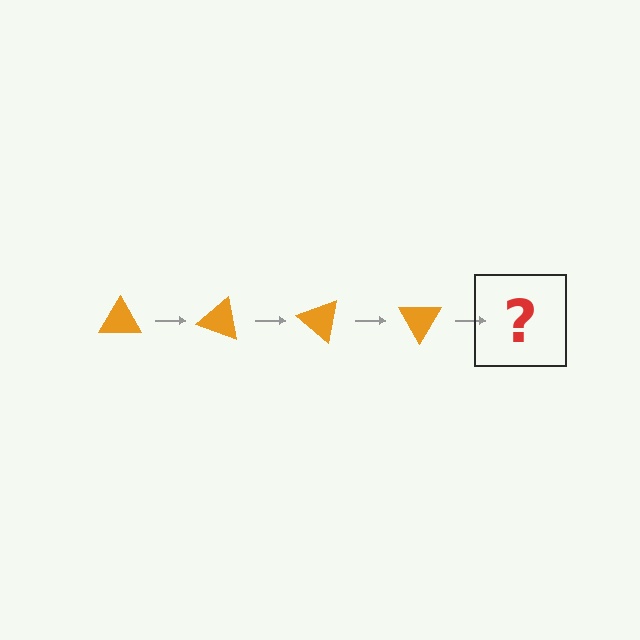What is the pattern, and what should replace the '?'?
The pattern is that the triangle rotates 20 degrees each step. The '?' should be an orange triangle rotated 80 degrees.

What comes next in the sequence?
The next element should be an orange triangle rotated 80 degrees.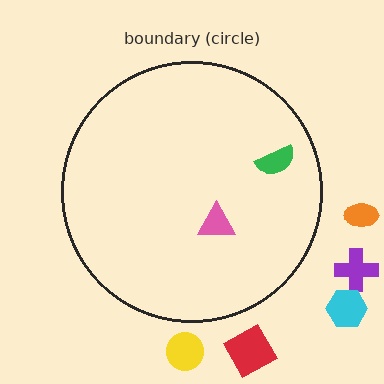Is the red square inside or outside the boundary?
Outside.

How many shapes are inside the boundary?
2 inside, 5 outside.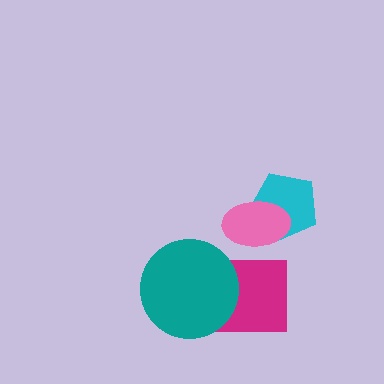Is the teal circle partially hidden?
No, no other shape covers it.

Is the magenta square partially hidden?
Yes, it is partially covered by another shape.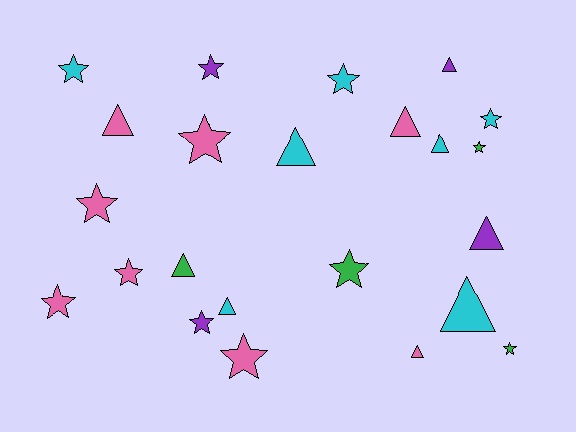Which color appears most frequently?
Pink, with 8 objects.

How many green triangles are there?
There is 1 green triangle.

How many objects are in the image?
There are 23 objects.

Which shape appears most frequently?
Star, with 13 objects.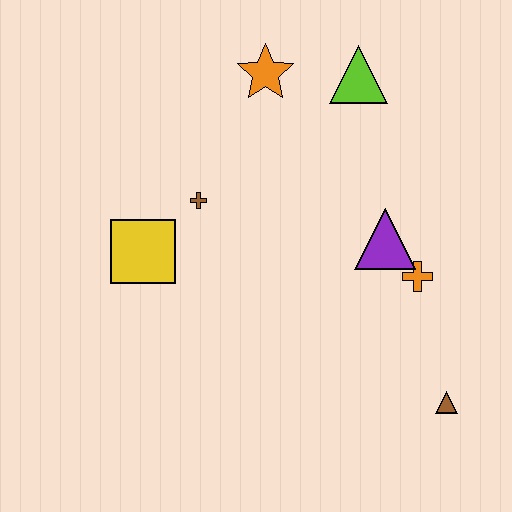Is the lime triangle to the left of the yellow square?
No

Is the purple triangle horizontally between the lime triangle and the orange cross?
Yes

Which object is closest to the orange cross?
The purple triangle is closest to the orange cross.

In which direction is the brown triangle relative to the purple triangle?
The brown triangle is below the purple triangle.